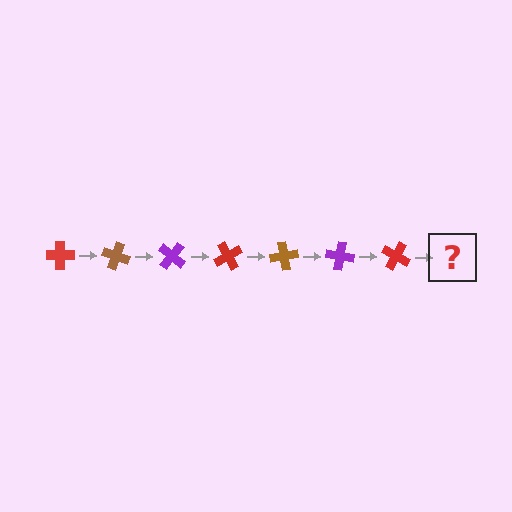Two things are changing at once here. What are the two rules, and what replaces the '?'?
The two rules are that it rotates 20 degrees each step and the color cycles through red, brown, and purple. The '?' should be a brown cross, rotated 140 degrees from the start.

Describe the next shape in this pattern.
It should be a brown cross, rotated 140 degrees from the start.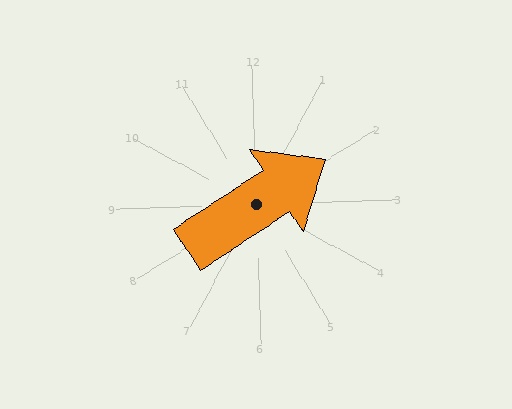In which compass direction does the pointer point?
Northeast.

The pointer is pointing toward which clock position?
Roughly 2 o'clock.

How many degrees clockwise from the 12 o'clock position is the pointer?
Approximately 59 degrees.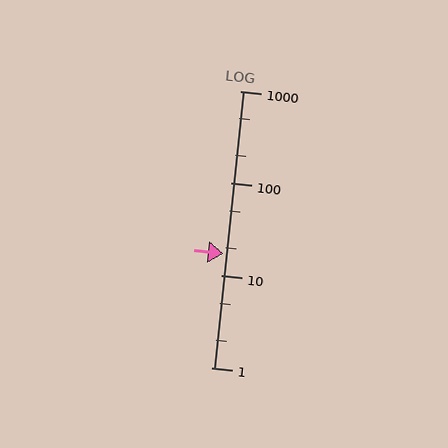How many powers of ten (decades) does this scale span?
The scale spans 3 decades, from 1 to 1000.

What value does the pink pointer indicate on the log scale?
The pointer indicates approximately 17.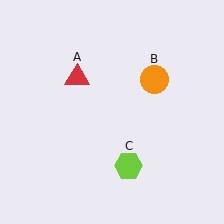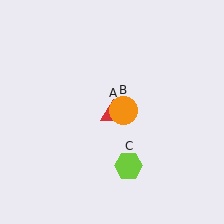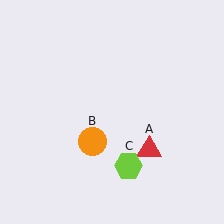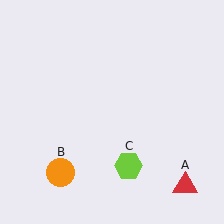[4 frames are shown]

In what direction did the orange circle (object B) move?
The orange circle (object B) moved down and to the left.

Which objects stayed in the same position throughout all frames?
Lime hexagon (object C) remained stationary.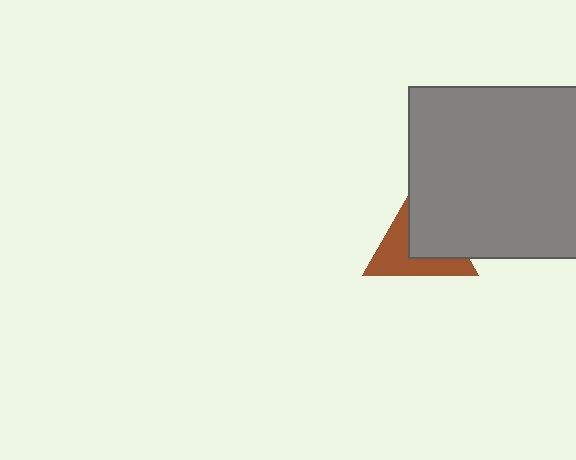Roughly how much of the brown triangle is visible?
About half of it is visible (roughly 48%).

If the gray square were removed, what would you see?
You would see the complete brown triangle.